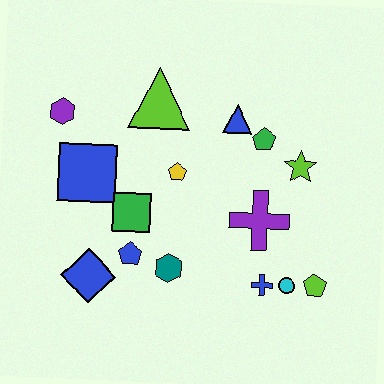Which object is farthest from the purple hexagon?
The lime pentagon is farthest from the purple hexagon.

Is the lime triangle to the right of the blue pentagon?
Yes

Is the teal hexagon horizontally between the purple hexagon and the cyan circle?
Yes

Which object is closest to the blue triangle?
The green pentagon is closest to the blue triangle.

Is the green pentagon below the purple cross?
No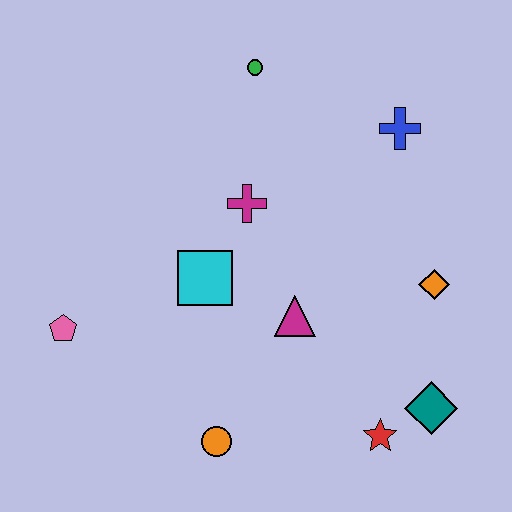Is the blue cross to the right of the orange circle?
Yes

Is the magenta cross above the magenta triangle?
Yes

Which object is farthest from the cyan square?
The teal diamond is farthest from the cyan square.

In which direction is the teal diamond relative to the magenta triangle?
The teal diamond is to the right of the magenta triangle.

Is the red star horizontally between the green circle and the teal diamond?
Yes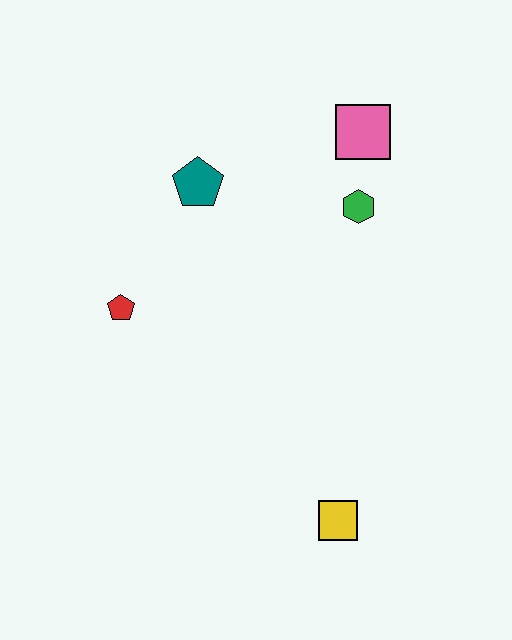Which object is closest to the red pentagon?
The teal pentagon is closest to the red pentagon.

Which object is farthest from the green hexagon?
The yellow square is farthest from the green hexagon.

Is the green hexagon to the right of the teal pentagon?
Yes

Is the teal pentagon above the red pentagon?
Yes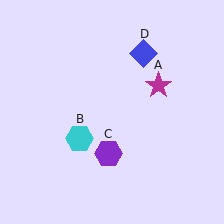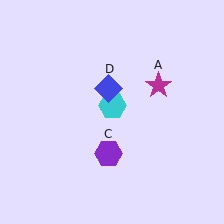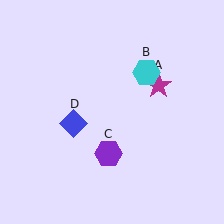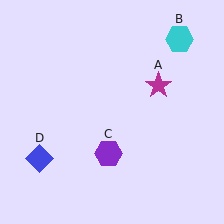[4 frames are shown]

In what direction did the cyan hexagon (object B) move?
The cyan hexagon (object B) moved up and to the right.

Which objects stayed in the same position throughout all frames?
Magenta star (object A) and purple hexagon (object C) remained stationary.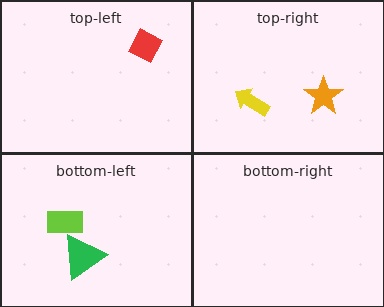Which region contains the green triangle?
The bottom-left region.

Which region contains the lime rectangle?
The bottom-left region.